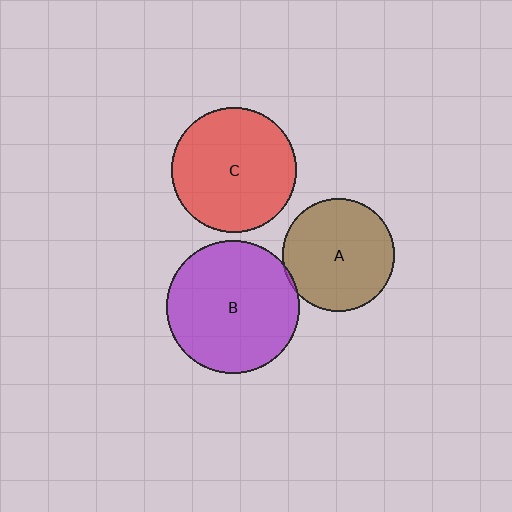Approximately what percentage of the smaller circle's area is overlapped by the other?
Approximately 5%.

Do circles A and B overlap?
Yes.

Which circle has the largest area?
Circle B (purple).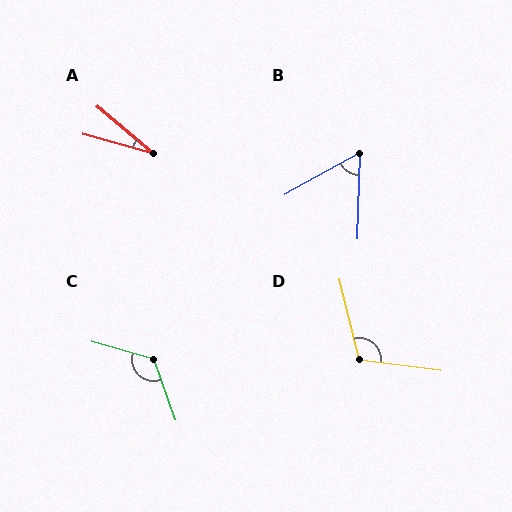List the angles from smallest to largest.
A (25°), B (59°), D (111°), C (125°).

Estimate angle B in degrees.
Approximately 59 degrees.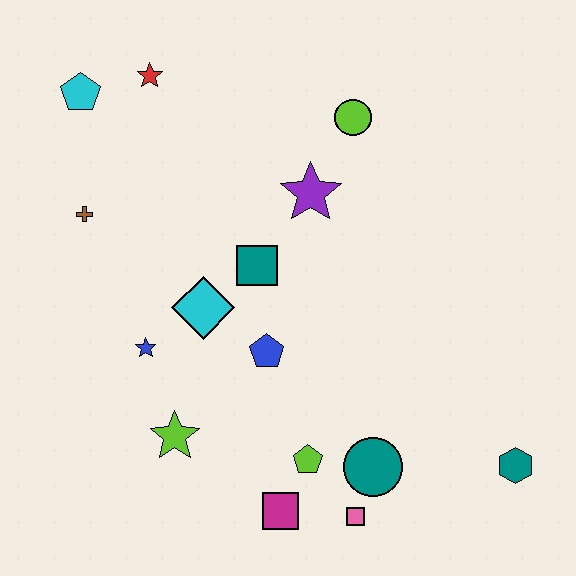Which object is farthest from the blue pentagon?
The cyan pentagon is farthest from the blue pentagon.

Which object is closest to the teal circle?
The pink square is closest to the teal circle.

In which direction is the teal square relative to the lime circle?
The teal square is below the lime circle.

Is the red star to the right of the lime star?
No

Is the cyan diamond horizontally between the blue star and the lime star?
No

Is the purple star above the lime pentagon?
Yes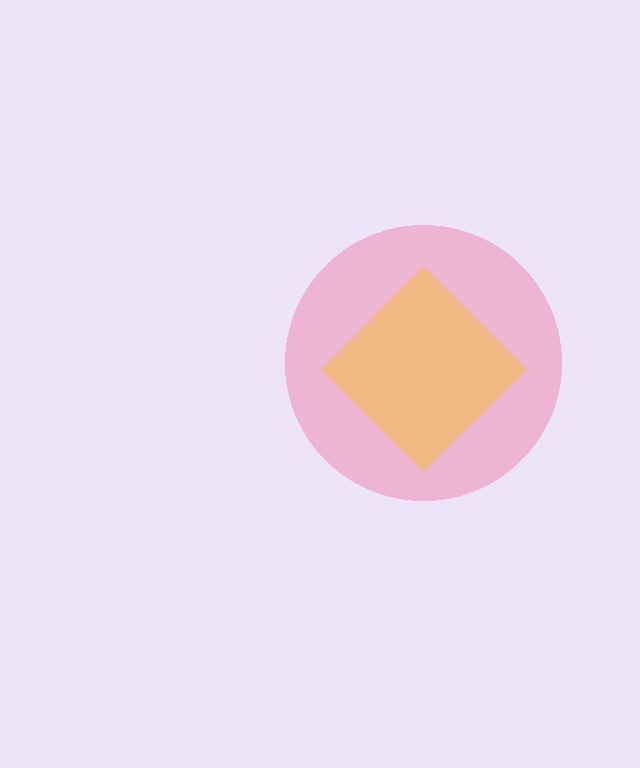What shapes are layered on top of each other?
The layered shapes are: a pink circle, a yellow diamond.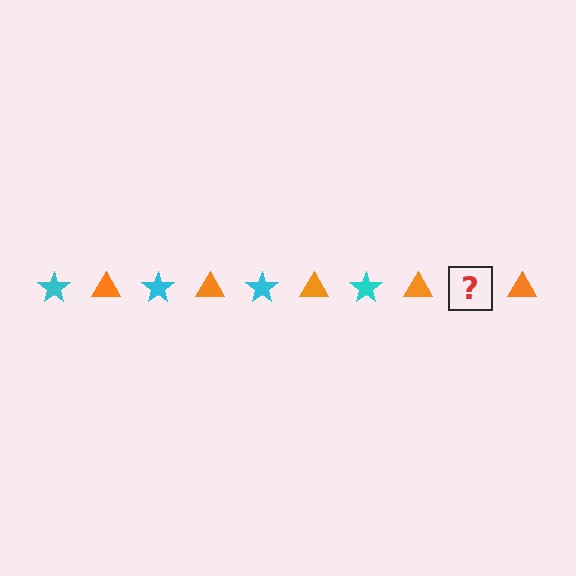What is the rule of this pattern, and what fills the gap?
The rule is that the pattern alternates between cyan star and orange triangle. The gap should be filled with a cyan star.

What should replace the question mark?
The question mark should be replaced with a cyan star.